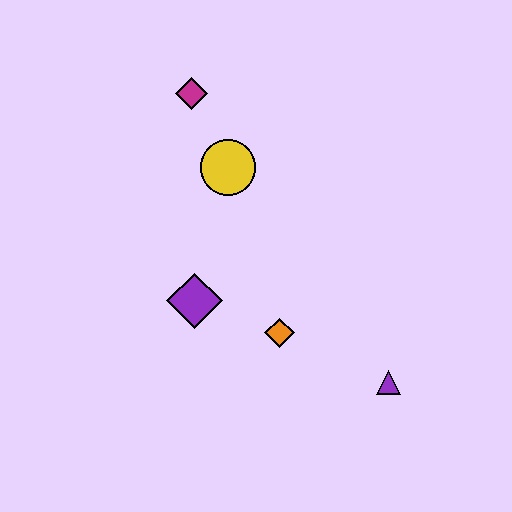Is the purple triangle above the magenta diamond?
No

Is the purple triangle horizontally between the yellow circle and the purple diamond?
No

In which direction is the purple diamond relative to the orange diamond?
The purple diamond is to the left of the orange diamond.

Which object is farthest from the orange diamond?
The magenta diamond is farthest from the orange diamond.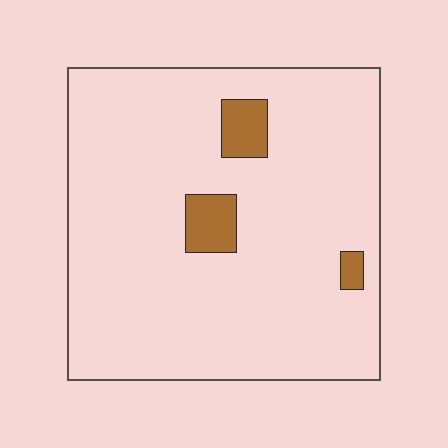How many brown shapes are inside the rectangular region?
3.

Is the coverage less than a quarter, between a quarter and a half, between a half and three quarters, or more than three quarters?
Less than a quarter.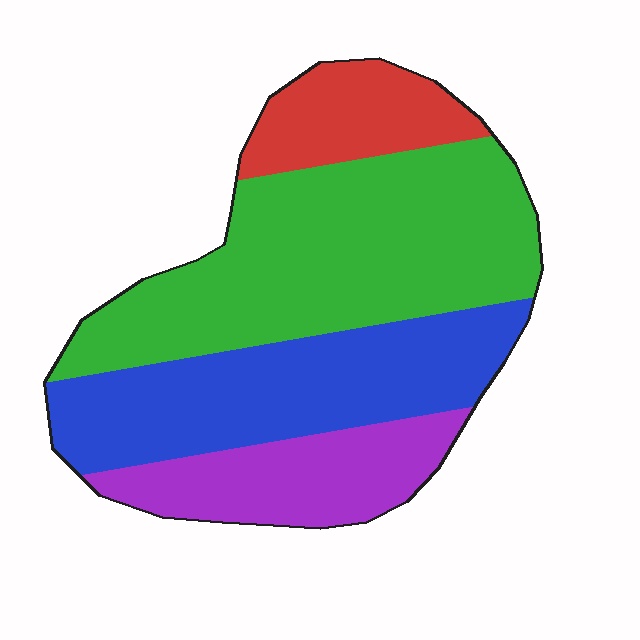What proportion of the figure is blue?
Blue takes up between a quarter and a half of the figure.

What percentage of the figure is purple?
Purple covers around 15% of the figure.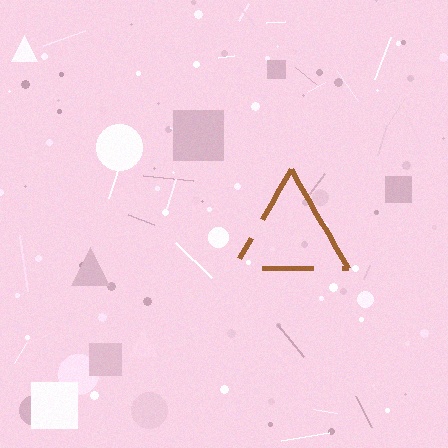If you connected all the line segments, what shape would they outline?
They would outline a triangle.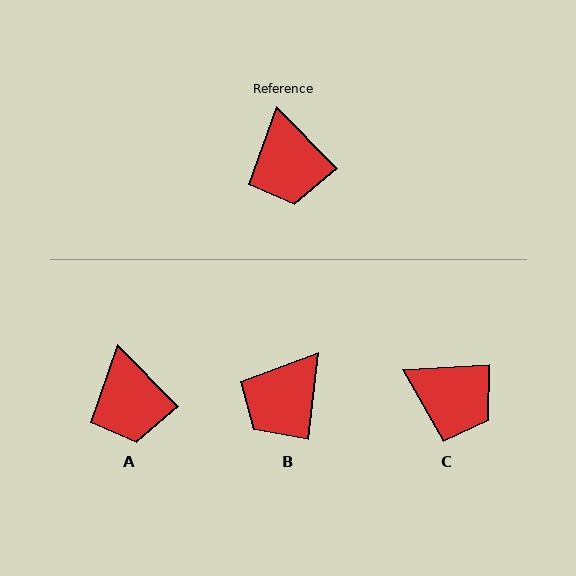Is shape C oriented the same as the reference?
No, it is off by about 49 degrees.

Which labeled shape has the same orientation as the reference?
A.